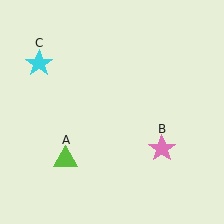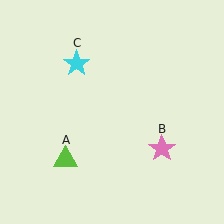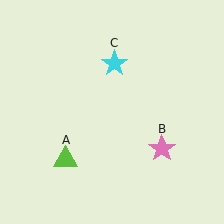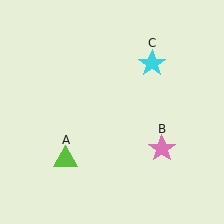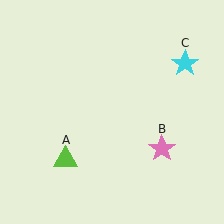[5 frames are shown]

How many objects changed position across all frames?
1 object changed position: cyan star (object C).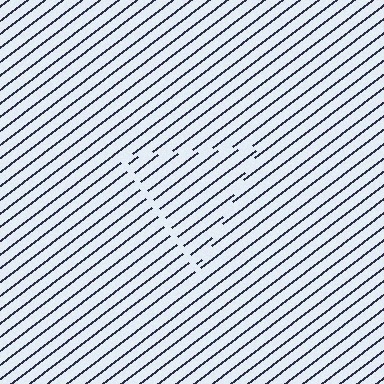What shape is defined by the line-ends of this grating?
An illusory triangle. The interior of the shape contains the same grating, shifted by half a period — the contour is defined by the phase discontinuity where line-ends from the inner and outer gratings abut.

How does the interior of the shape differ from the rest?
The interior of the shape contains the same grating, shifted by half a period — the contour is defined by the phase discontinuity where line-ends from the inner and outer gratings abut.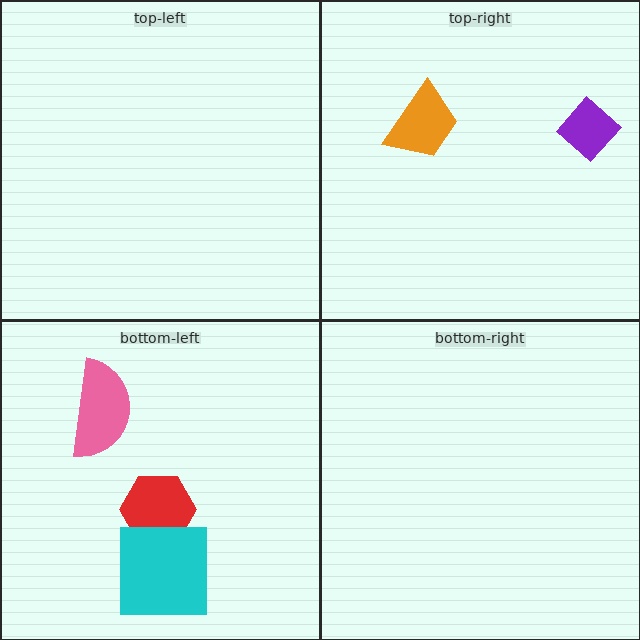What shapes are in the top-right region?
The purple diamond, the orange trapezoid.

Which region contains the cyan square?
The bottom-left region.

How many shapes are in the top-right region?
2.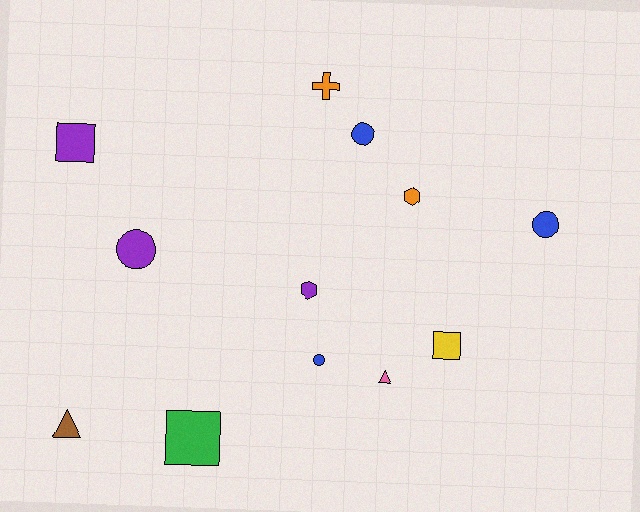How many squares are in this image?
There are 3 squares.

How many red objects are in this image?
There are no red objects.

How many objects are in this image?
There are 12 objects.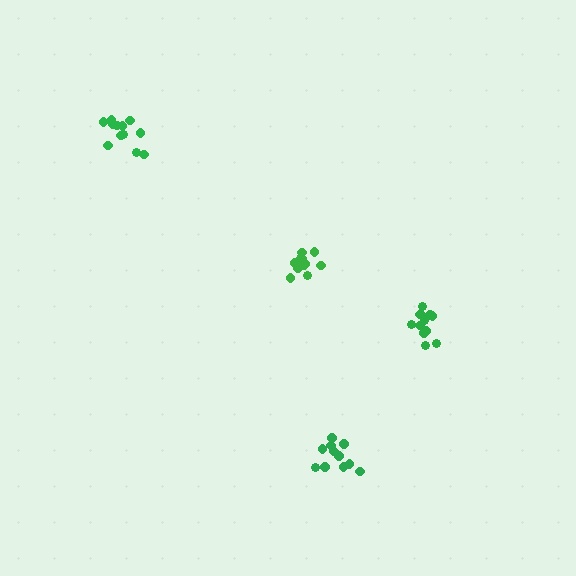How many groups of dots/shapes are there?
There are 4 groups.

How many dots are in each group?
Group 1: 12 dots, Group 2: 12 dots, Group 3: 12 dots, Group 4: 11 dots (47 total).